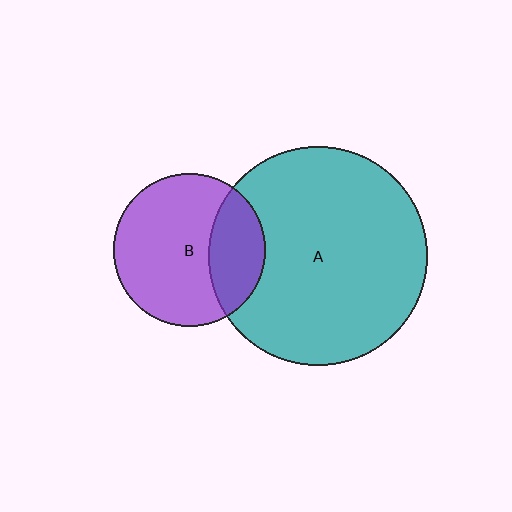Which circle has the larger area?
Circle A (teal).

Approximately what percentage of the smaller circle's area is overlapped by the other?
Approximately 30%.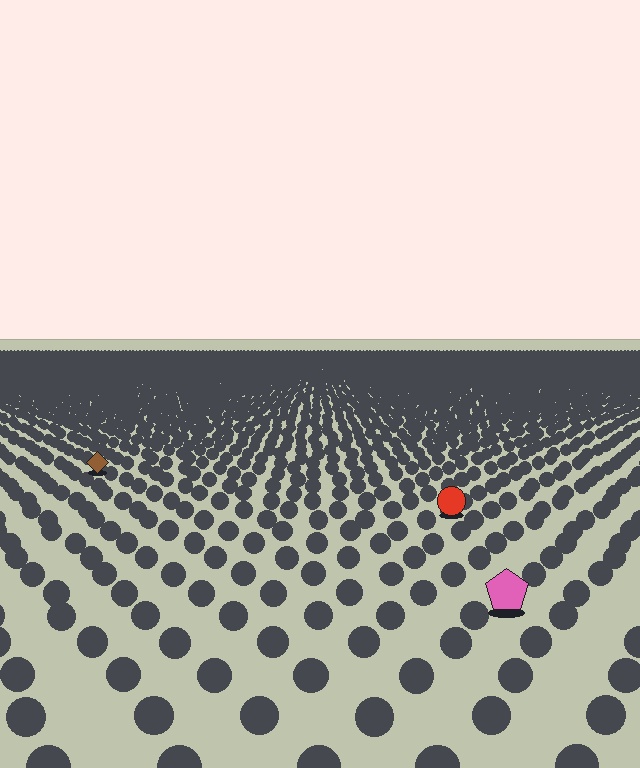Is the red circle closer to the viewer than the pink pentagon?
No. The pink pentagon is closer — you can tell from the texture gradient: the ground texture is coarser near it.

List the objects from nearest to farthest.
From nearest to farthest: the pink pentagon, the red circle, the brown diamond.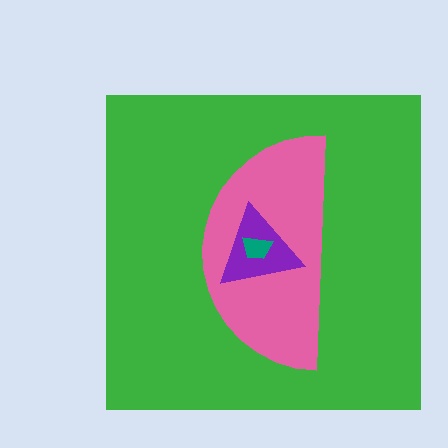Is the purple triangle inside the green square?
Yes.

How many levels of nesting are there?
4.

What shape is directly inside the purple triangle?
The teal trapezoid.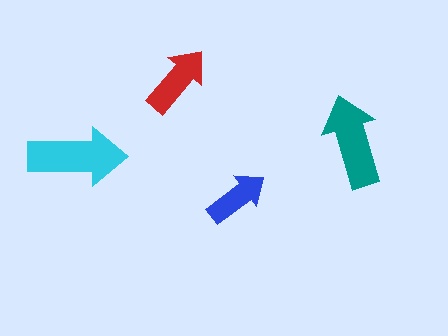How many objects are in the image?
There are 4 objects in the image.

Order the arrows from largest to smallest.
the cyan one, the teal one, the red one, the blue one.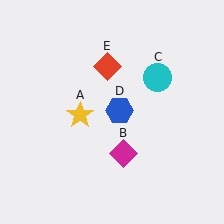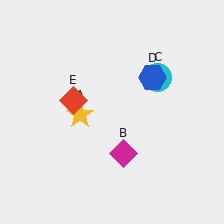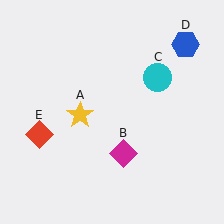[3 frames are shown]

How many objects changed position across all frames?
2 objects changed position: blue hexagon (object D), red diamond (object E).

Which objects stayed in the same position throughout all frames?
Yellow star (object A) and magenta diamond (object B) and cyan circle (object C) remained stationary.